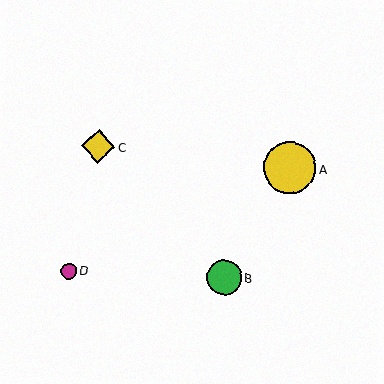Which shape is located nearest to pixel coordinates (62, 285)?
The magenta circle (labeled D) at (69, 271) is nearest to that location.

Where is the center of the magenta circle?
The center of the magenta circle is at (69, 271).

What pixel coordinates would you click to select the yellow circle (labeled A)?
Click at (290, 168) to select the yellow circle A.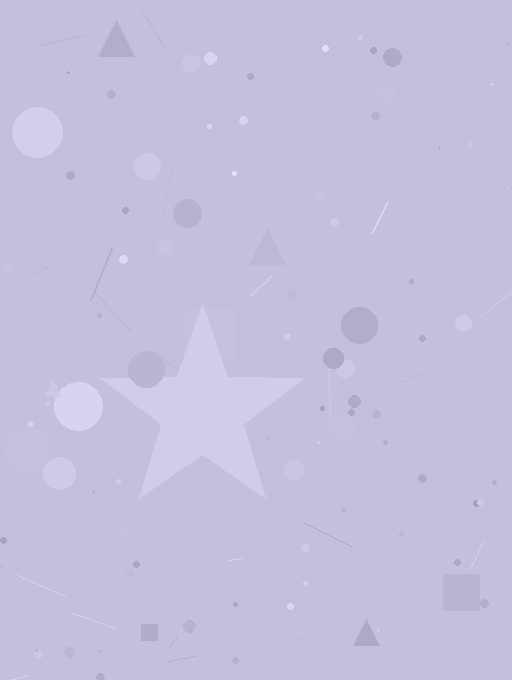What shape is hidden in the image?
A star is hidden in the image.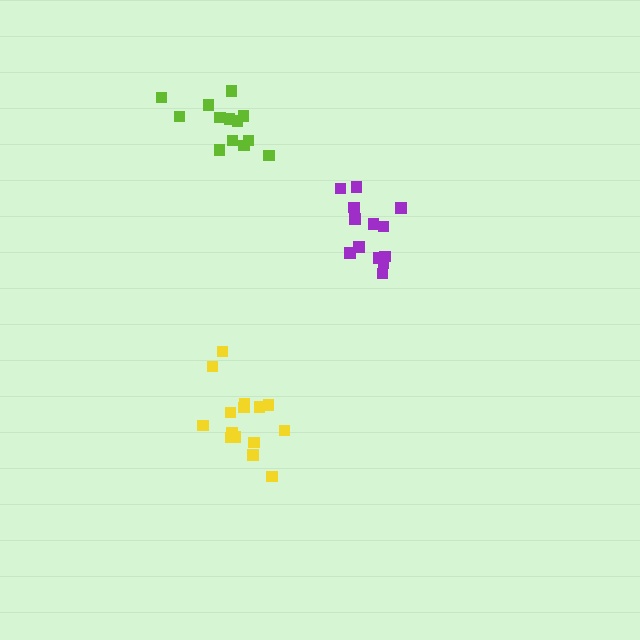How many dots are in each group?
Group 1: 13 dots, Group 2: 15 dots, Group 3: 13 dots (41 total).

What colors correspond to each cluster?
The clusters are colored: purple, yellow, lime.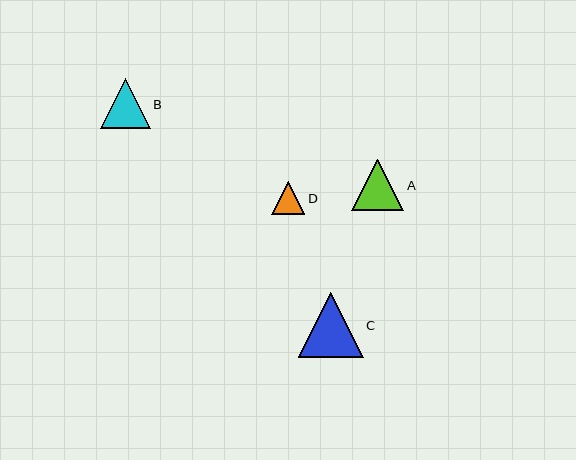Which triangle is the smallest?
Triangle D is the smallest with a size of approximately 33 pixels.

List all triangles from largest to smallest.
From largest to smallest: C, A, B, D.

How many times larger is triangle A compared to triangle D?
Triangle A is approximately 1.6 times the size of triangle D.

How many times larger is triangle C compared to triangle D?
Triangle C is approximately 1.9 times the size of triangle D.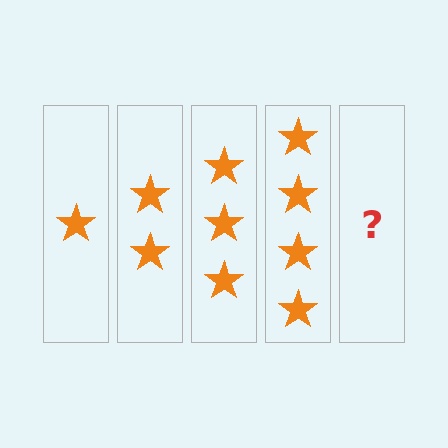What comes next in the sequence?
The next element should be 5 stars.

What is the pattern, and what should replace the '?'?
The pattern is that each step adds one more star. The '?' should be 5 stars.